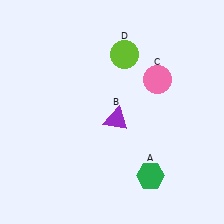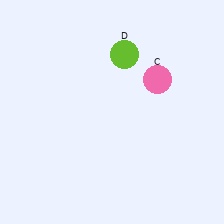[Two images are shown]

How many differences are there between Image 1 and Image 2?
There are 2 differences between the two images.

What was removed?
The purple triangle (B), the green hexagon (A) were removed in Image 2.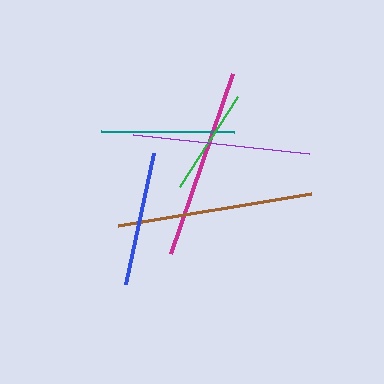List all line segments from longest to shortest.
From longest to shortest: brown, magenta, purple, blue, teal, green.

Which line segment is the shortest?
The green line is the shortest at approximately 107 pixels.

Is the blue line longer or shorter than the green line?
The blue line is longer than the green line.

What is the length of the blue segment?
The blue segment is approximately 134 pixels long.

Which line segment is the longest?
The brown line is the longest at approximately 196 pixels.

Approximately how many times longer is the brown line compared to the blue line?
The brown line is approximately 1.5 times the length of the blue line.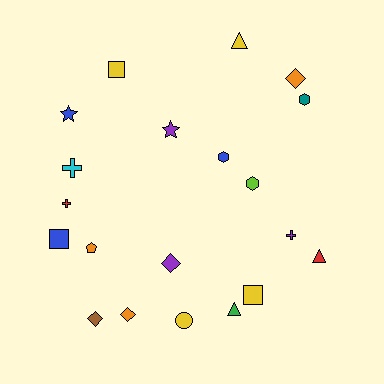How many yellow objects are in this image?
There are 4 yellow objects.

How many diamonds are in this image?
There are 4 diamonds.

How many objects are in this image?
There are 20 objects.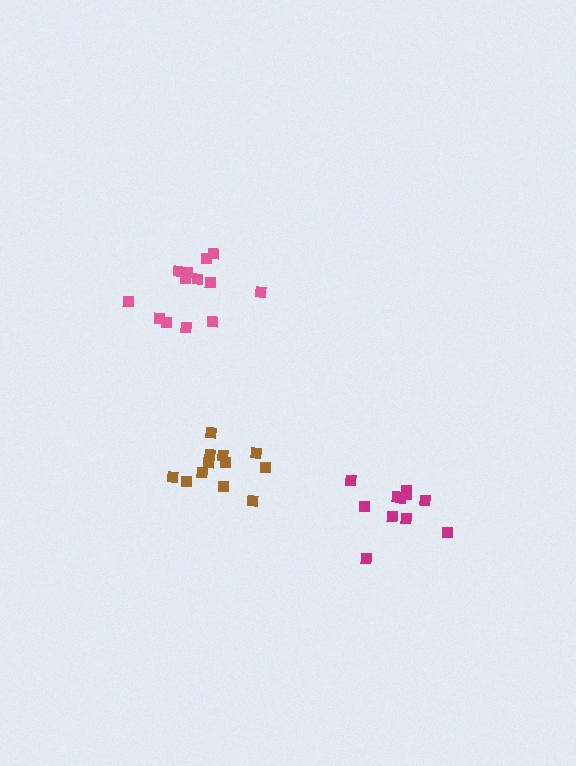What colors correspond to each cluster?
The clusters are colored: pink, brown, magenta.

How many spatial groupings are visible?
There are 3 spatial groupings.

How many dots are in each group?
Group 1: 14 dots, Group 2: 12 dots, Group 3: 12 dots (38 total).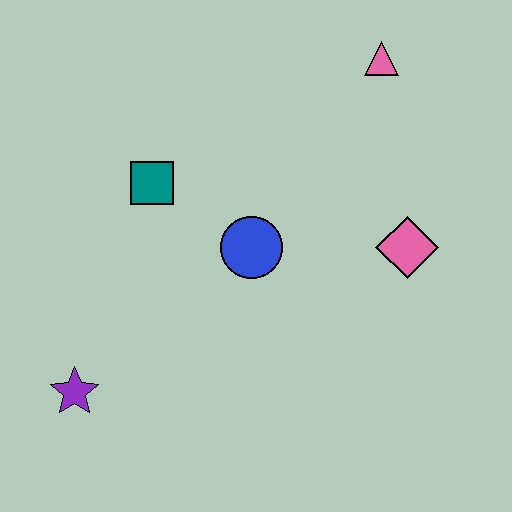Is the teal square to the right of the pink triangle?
No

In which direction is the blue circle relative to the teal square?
The blue circle is to the right of the teal square.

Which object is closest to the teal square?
The blue circle is closest to the teal square.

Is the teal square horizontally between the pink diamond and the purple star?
Yes